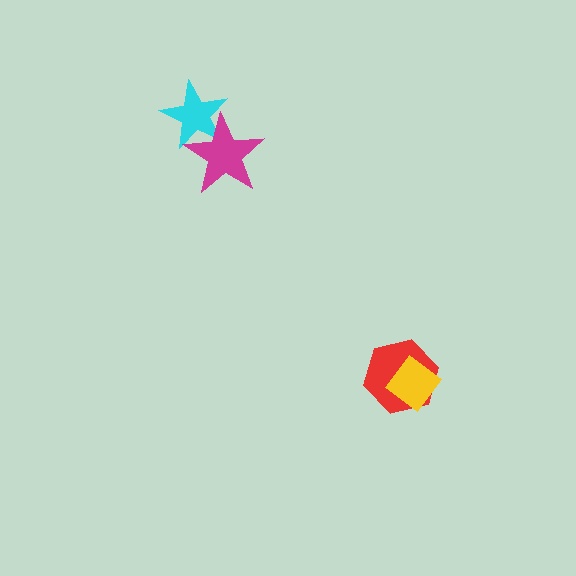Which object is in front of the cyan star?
The magenta star is in front of the cyan star.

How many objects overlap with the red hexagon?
1 object overlaps with the red hexagon.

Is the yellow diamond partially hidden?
No, no other shape covers it.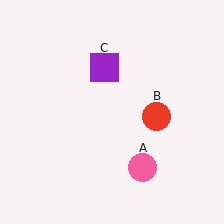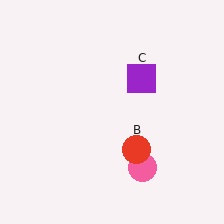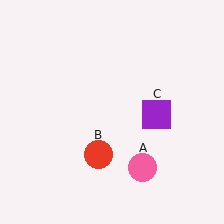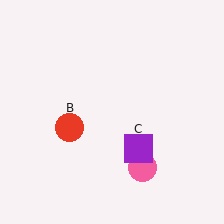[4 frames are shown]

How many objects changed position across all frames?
2 objects changed position: red circle (object B), purple square (object C).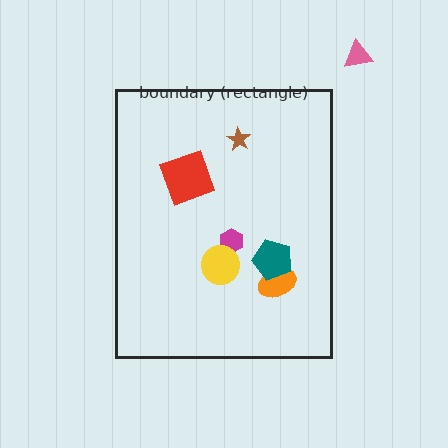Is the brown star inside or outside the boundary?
Inside.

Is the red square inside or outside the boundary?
Inside.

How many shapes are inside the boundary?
6 inside, 1 outside.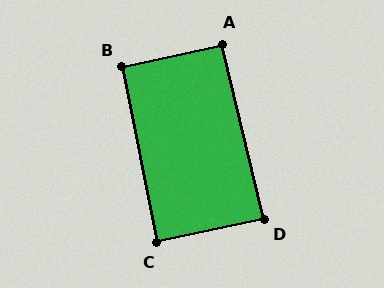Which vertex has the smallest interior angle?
D, at approximately 89 degrees.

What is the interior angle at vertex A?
Approximately 91 degrees (approximately right).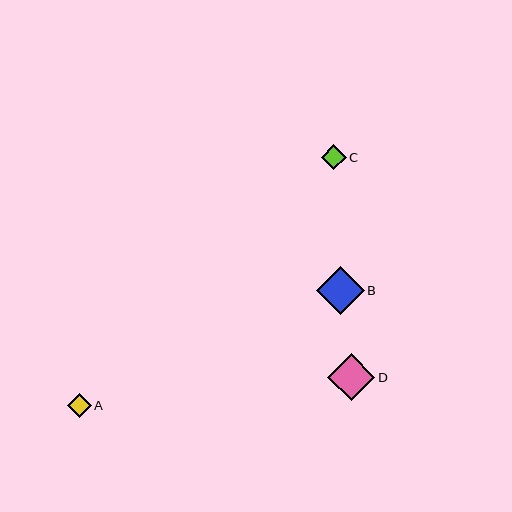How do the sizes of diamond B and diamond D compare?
Diamond B and diamond D are approximately the same size.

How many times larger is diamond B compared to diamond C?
Diamond B is approximately 2.0 times the size of diamond C.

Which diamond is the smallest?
Diamond A is the smallest with a size of approximately 24 pixels.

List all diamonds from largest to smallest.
From largest to smallest: B, D, C, A.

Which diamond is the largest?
Diamond B is the largest with a size of approximately 48 pixels.